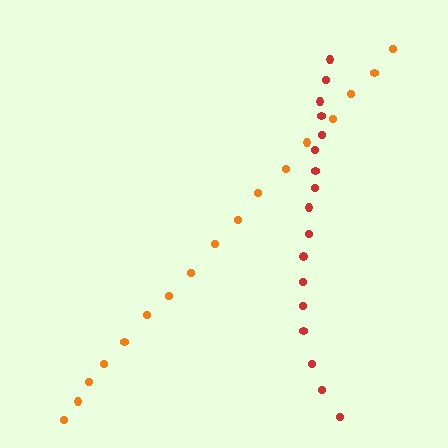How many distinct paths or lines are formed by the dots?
There are 2 distinct paths.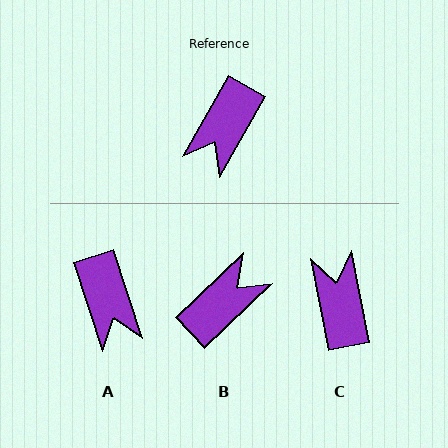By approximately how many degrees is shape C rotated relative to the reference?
Approximately 139 degrees clockwise.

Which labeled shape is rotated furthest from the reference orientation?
B, about 163 degrees away.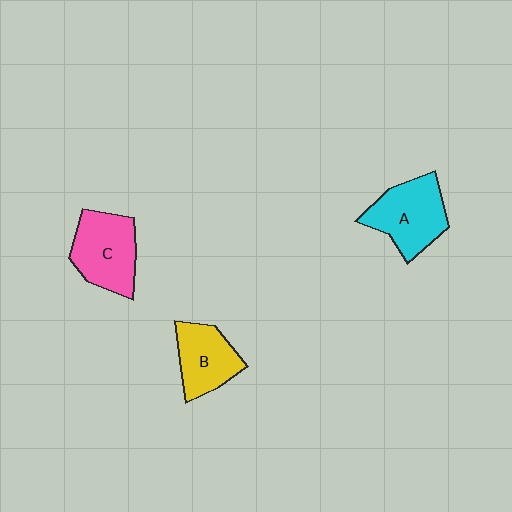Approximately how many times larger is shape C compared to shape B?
Approximately 1.2 times.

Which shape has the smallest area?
Shape B (yellow).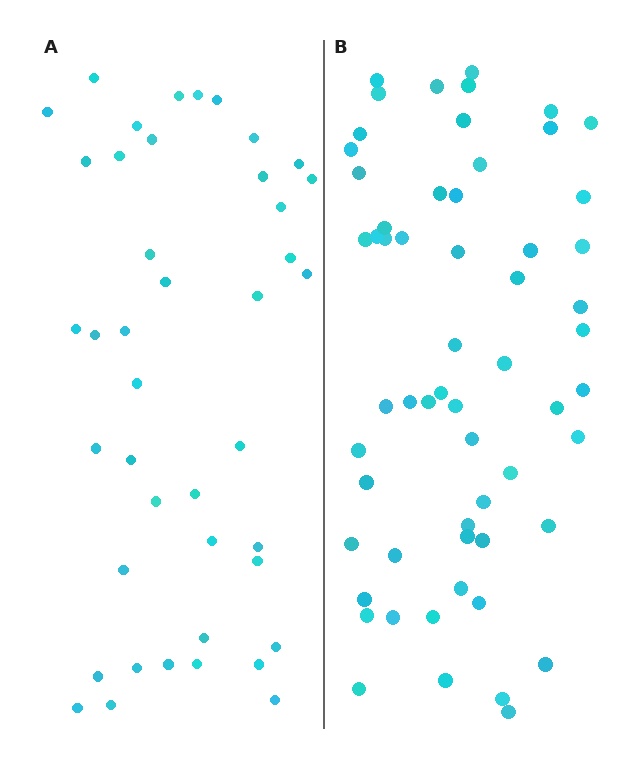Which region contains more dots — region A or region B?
Region B (the right region) has more dots.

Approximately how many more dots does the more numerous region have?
Region B has approximately 15 more dots than region A.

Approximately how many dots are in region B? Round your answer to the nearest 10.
About 60 dots. (The exact count is 59, which rounds to 60.)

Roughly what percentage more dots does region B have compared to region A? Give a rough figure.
About 40% more.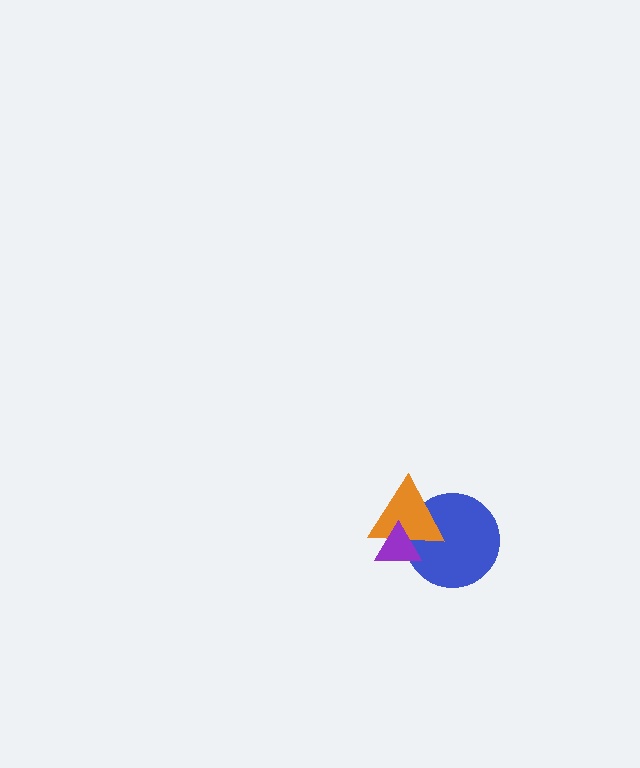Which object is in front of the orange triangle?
The purple triangle is in front of the orange triangle.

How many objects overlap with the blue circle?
2 objects overlap with the blue circle.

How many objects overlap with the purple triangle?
2 objects overlap with the purple triangle.